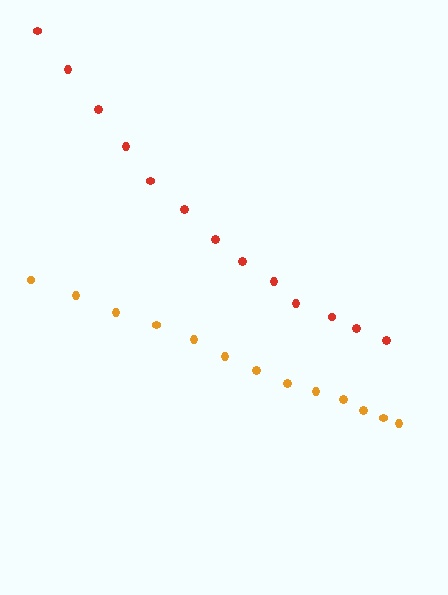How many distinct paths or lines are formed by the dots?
There are 2 distinct paths.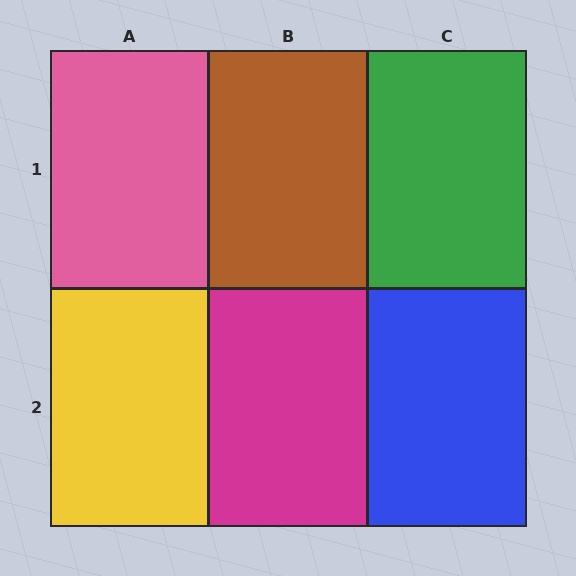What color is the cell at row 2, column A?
Yellow.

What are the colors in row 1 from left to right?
Pink, brown, green.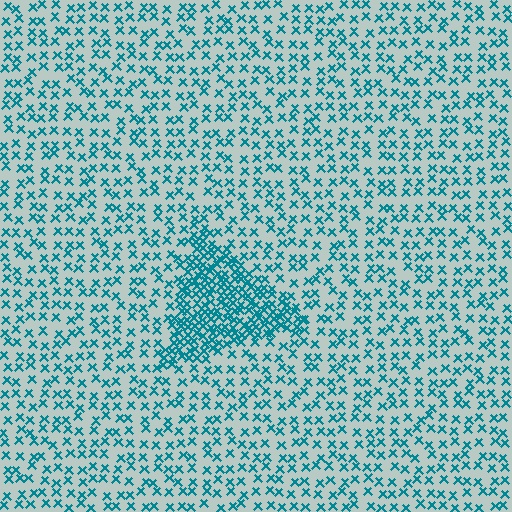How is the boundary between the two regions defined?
The boundary is defined by a change in element density (approximately 2.6x ratio). All elements are the same color, size, and shape.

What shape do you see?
I see a triangle.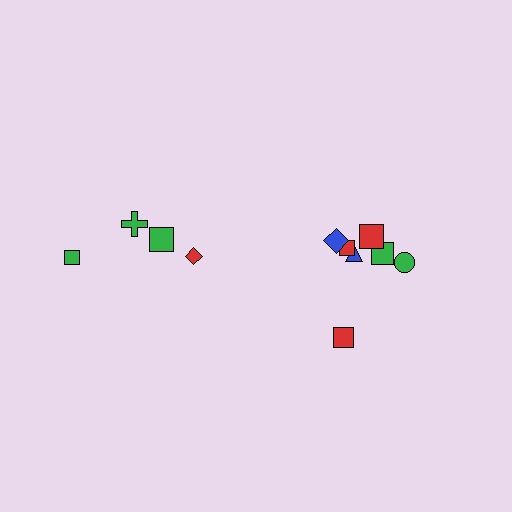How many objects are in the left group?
There are 4 objects.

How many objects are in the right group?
There are 7 objects.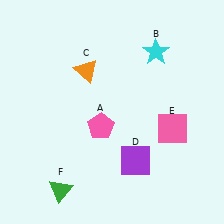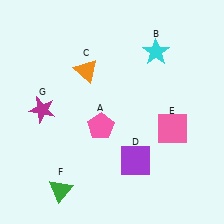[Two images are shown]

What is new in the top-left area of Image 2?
A magenta star (G) was added in the top-left area of Image 2.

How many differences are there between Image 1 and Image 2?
There is 1 difference between the two images.